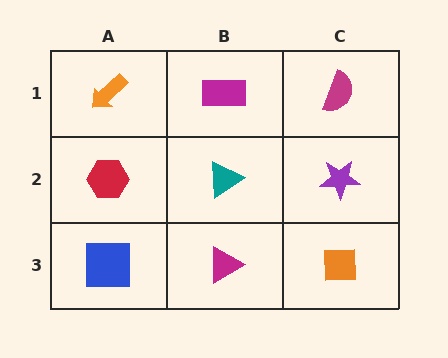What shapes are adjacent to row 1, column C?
A purple star (row 2, column C), a magenta rectangle (row 1, column B).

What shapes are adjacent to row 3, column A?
A red hexagon (row 2, column A), a magenta triangle (row 3, column B).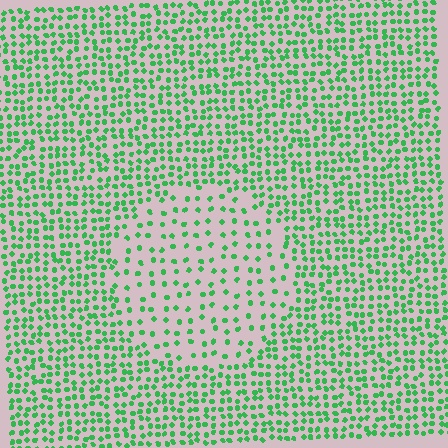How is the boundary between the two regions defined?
The boundary is defined by a change in element density (approximately 2.2x ratio). All elements are the same color, size, and shape.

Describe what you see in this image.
The image contains small green elements arranged at two different densities. A circle-shaped region is visible where the elements are less densely packed than the surrounding area.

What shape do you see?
I see a circle.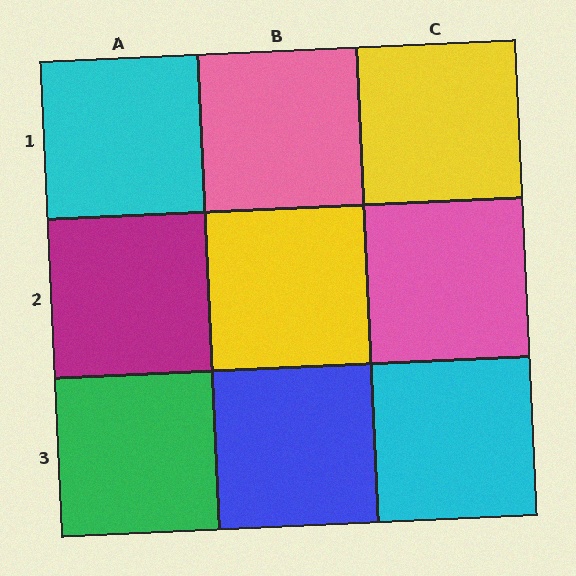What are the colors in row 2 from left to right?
Magenta, yellow, pink.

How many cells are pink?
2 cells are pink.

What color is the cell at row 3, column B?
Blue.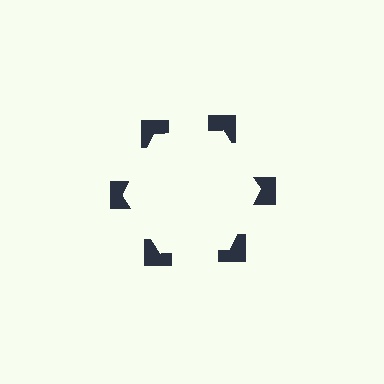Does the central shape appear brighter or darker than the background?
It typically appears slightly brighter than the background, even though no actual brightness change is drawn.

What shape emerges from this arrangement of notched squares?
An illusory hexagon — its edges are inferred from the aligned wedge cuts in the notched squares, not physically drawn.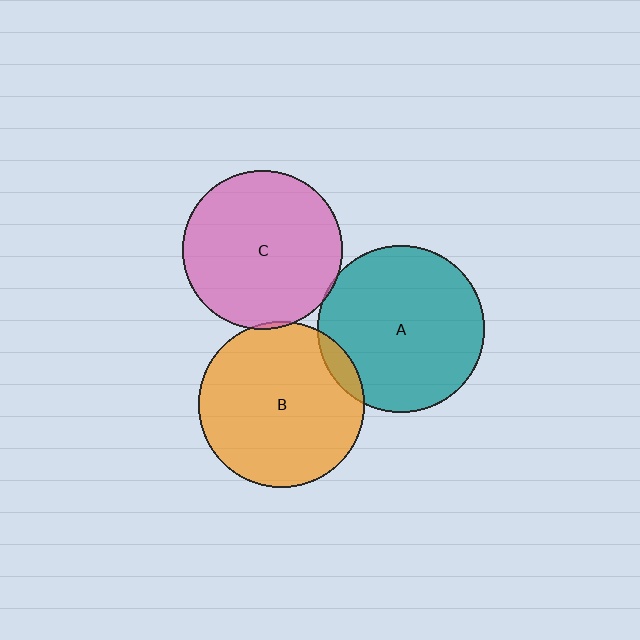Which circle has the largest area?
Circle A (teal).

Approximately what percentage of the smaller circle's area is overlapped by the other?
Approximately 5%.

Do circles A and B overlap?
Yes.